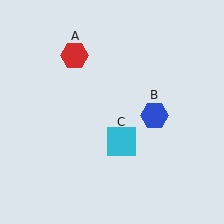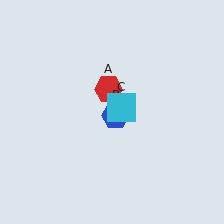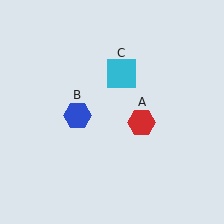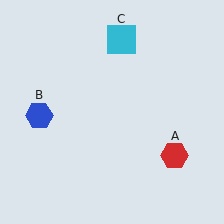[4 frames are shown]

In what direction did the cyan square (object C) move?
The cyan square (object C) moved up.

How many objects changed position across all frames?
3 objects changed position: red hexagon (object A), blue hexagon (object B), cyan square (object C).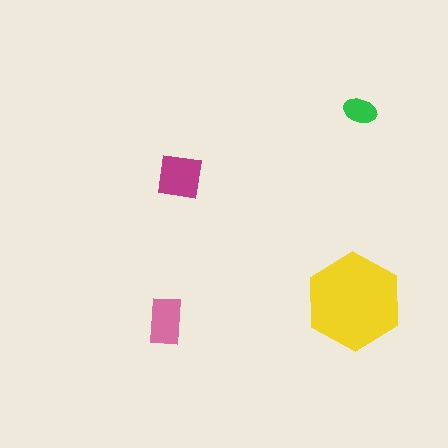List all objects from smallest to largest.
The green ellipse, the pink rectangle, the magenta square, the yellow hexagon.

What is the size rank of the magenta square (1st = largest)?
2nd.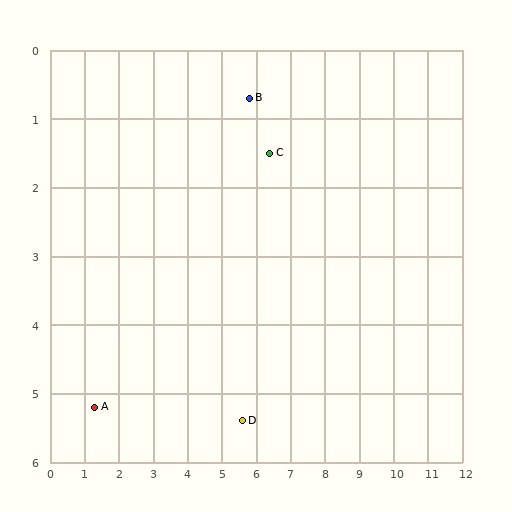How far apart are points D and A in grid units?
Points D and A are about 4.3 grid units apart.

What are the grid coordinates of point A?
Point A is at approximately (1.3, 5.2).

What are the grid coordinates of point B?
Point B is at approximately (5.8, 0.7).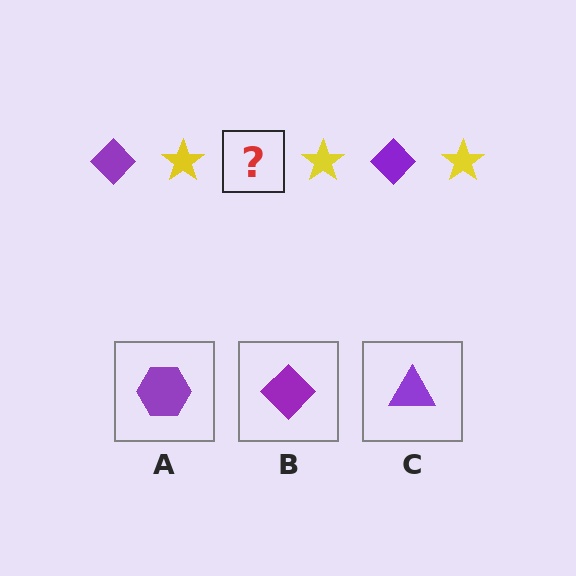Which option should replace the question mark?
Option B.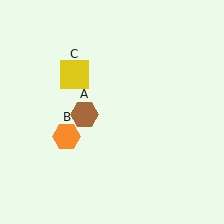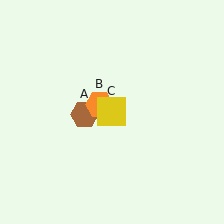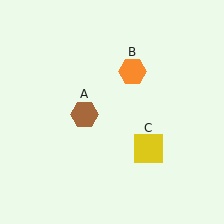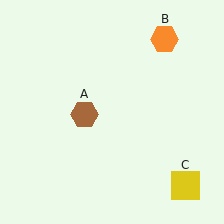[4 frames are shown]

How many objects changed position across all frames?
2 objects changed position: orange hexagon (object B), yellow square (object C).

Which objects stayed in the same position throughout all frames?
Brown hexagon (object A) remained stationary.